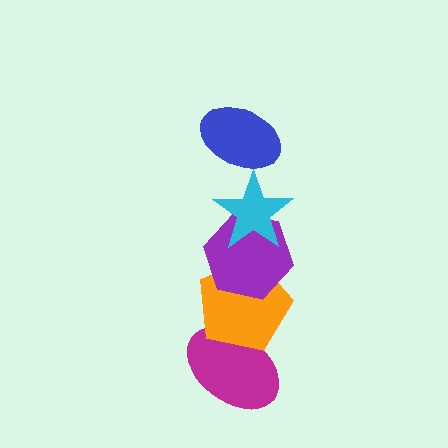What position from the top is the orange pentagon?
The orange pentagon is 4th from the top.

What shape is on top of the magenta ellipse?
The orange pentagon is on top of the magenta ellipse.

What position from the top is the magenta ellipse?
The magenta ellipse is 5th from the top.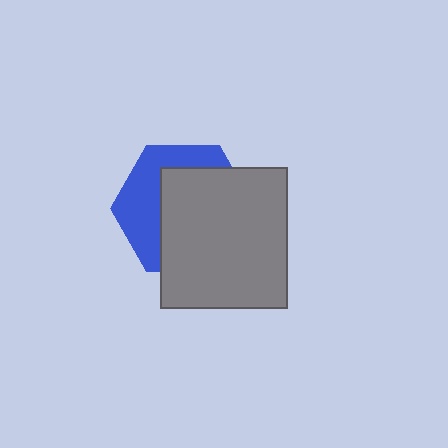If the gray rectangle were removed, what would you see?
You would see the complete blue hexagon.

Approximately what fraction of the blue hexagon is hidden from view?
Roughly 61% of the blue hexagon is hidden behind the gray rectangle.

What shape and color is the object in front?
The object in front is a gray rectangle.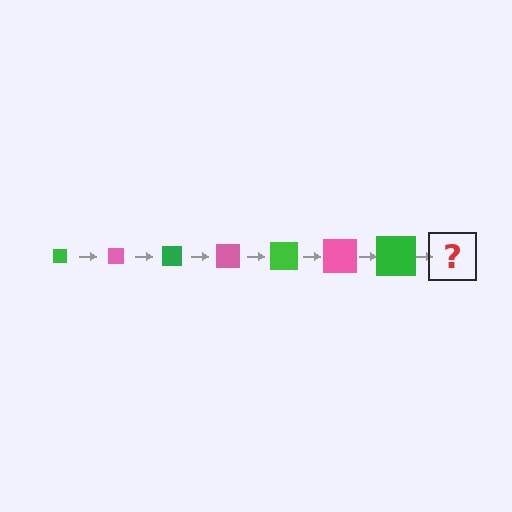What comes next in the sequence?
The next element should be a pink square, larger than the previous one.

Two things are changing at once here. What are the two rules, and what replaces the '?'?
The two rules are that the square grows larger each step and the color cycles through green and pink. The '?' should be a pink square, larger than the previous one.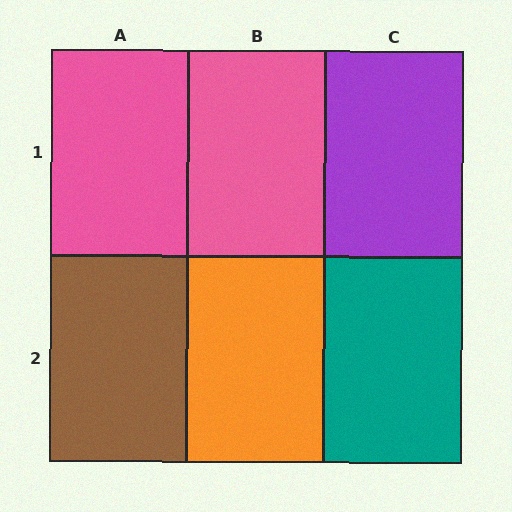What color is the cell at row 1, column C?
Purple.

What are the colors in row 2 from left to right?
Brown, orange, teal.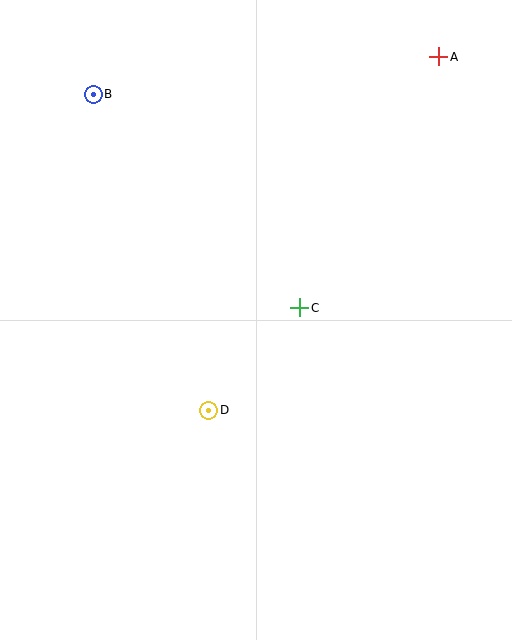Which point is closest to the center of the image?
Point C at (300, 308) is closest to the center.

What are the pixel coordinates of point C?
Point C is at (300, 308).